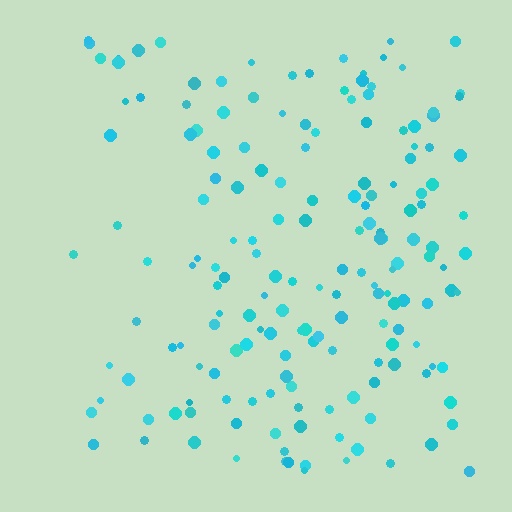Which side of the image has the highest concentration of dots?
The right.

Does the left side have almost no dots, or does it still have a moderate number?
Still a moderate number, just noticeably fewer than the right.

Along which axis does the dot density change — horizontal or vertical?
Horizontal.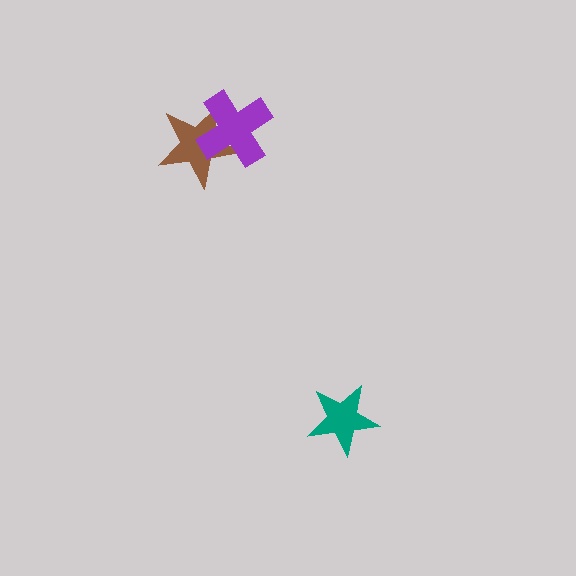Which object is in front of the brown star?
The purple cross is in front of the brown star.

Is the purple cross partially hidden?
No, no other shape covers it.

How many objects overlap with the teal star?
0 objects overlap with the teal star.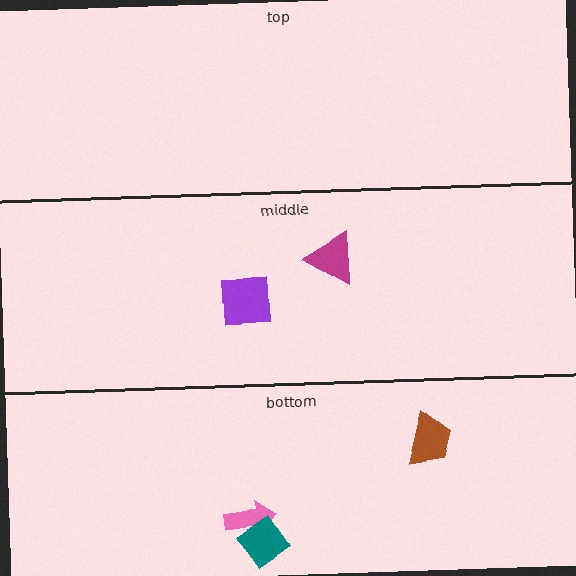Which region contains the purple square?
The middle region.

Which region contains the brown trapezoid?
The bottom region.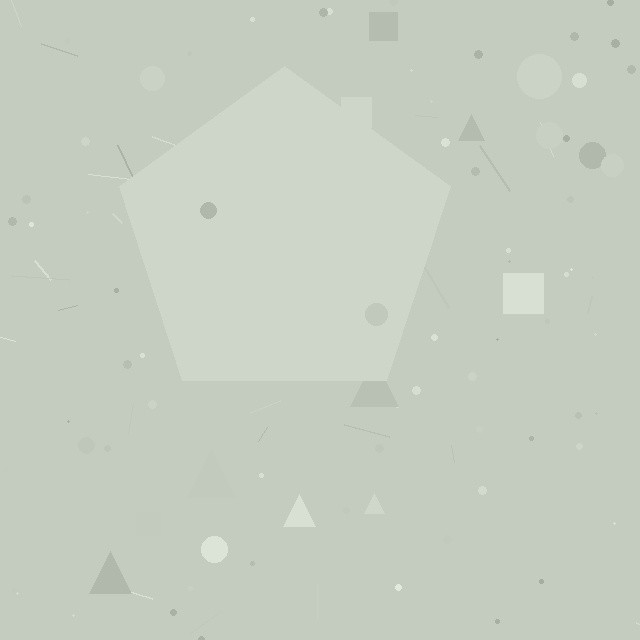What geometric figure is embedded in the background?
A pentagon is embedded in the background.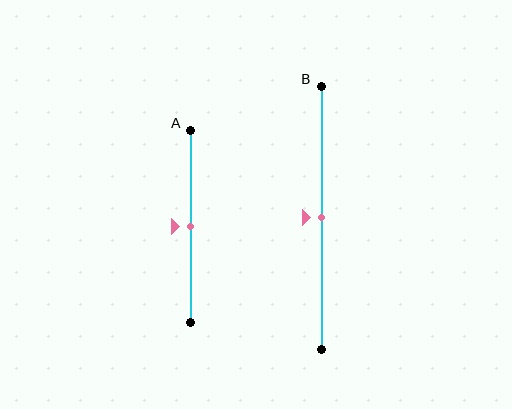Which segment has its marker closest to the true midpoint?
Segment A has its marker closest to the true midpoint.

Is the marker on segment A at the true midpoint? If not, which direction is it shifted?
Yes, the marker on segment A is at the true midpoint.